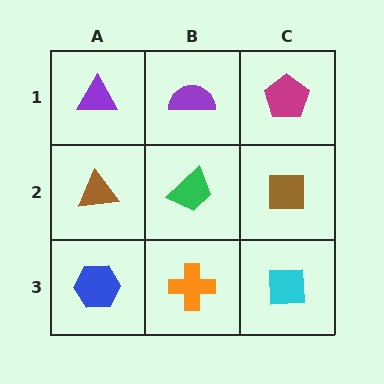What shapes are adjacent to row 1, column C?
A brown square (row 2, column C), a purple semicircle (row 1, column B).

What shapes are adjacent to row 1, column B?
A green trapezoid (row 2, column B), a purple triangle (row 1, column A), a magenta pentagon (row 1, column C).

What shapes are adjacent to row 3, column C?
A brown square (row 2, column C), an orange cross (row 3, column B).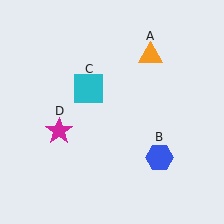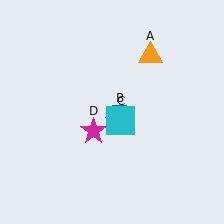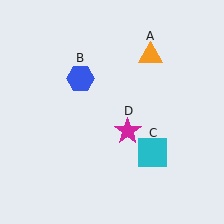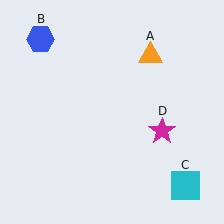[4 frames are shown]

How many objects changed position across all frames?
3 objects changed position: blue hexagon (object B), cyan square (object C), magenta star (object D).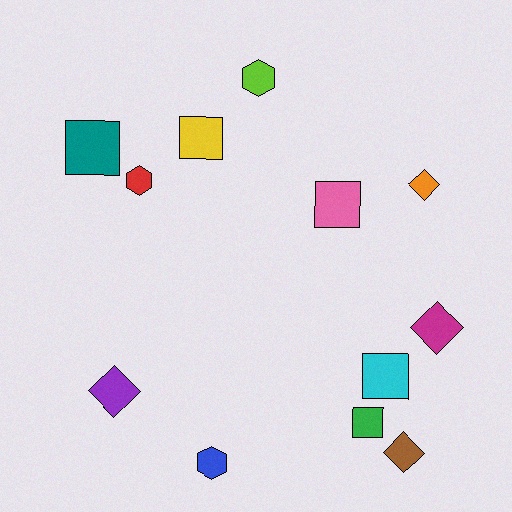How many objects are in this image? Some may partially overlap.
There are 12 objects.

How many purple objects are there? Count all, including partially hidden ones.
There is 1 purple object.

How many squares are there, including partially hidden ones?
There are 5 squares.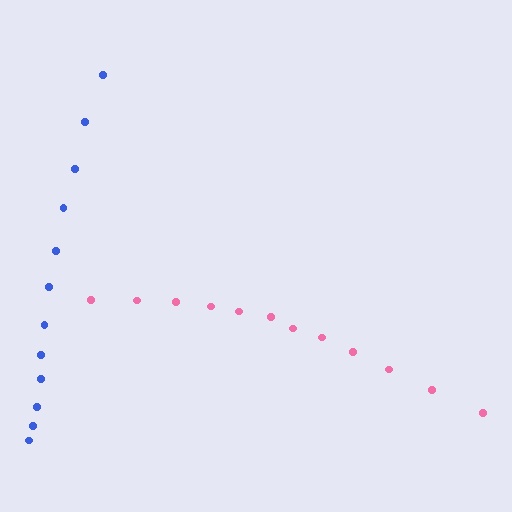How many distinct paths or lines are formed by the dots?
There are 2 distinct paths.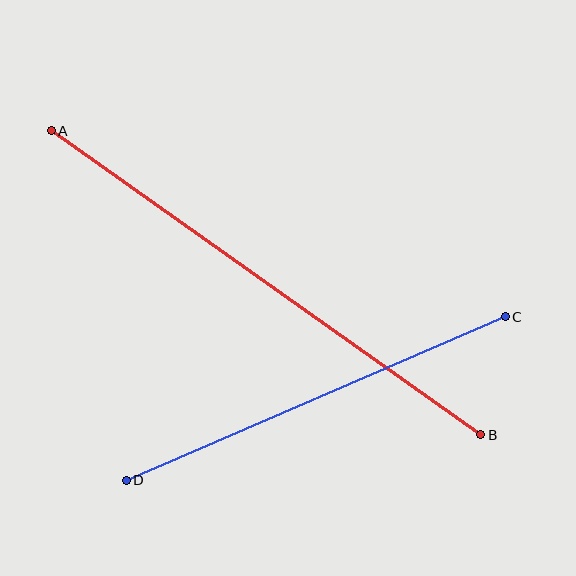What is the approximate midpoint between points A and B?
The midpoint is at approximately (266, 283) pixels.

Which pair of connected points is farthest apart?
Points A and B are farthest apart.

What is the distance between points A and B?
The distance is approximately 526 pixels.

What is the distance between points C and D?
The distance is approximately 413 pixels.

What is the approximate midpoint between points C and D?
The midpoint is at approximately (316, 399) pixels.